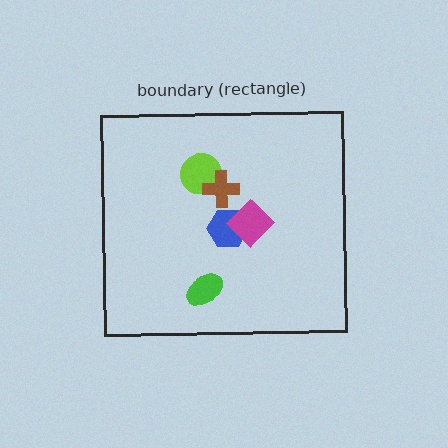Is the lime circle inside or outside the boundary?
Inside.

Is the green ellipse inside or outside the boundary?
Inside.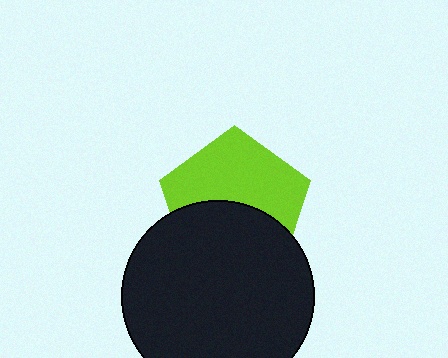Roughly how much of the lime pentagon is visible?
About half of it is visible (roughly 55%).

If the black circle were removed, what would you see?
You would see the complete lime pentagon.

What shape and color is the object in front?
The object in front is a black circle.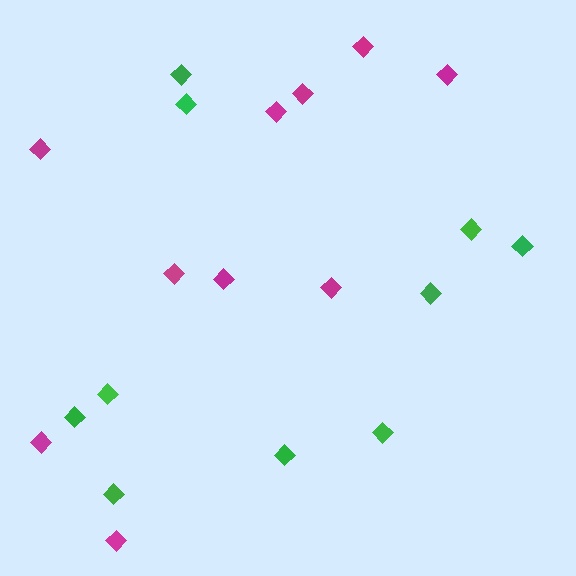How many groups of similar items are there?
There are 2 groups: one group of green diamonds (10) and one group of magenta diamonds (10).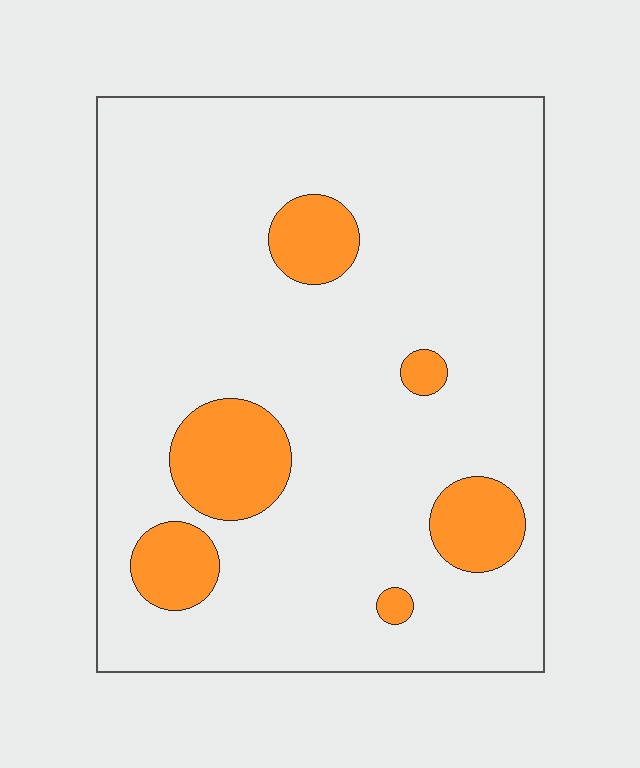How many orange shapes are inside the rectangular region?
6.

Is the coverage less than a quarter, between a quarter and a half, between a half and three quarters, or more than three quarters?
Less than a quarter.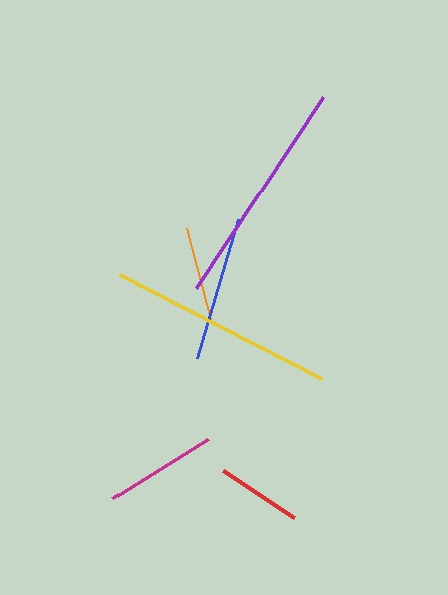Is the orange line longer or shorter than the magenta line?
The magenta line is longer than the orange line.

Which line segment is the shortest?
The red line is the shortest at approximately 85 pixels.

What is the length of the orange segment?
The orange segment is approximately 98 pixels long.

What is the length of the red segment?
The red segment is approximately 85 pixels long.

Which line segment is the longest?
The purple line is the longest at approximately 229 pixels.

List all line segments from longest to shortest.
From longest to shortest: purple, yellow, blue, magenta, orange, red.